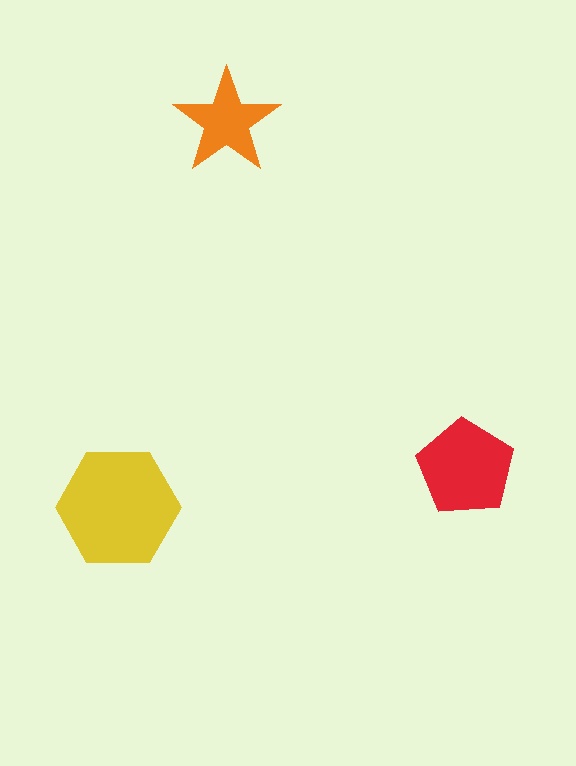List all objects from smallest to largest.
The orange star, the red pentagon, the yellow hexagon.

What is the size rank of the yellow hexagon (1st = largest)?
1st.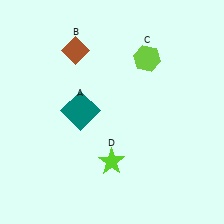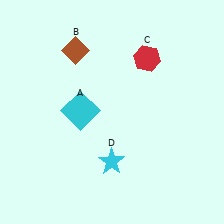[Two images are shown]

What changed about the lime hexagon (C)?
In Image 1, C is lime. In Image 2, it changed to red.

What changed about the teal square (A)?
In Image 1, A is teal. In Image 2, it changed to cyan.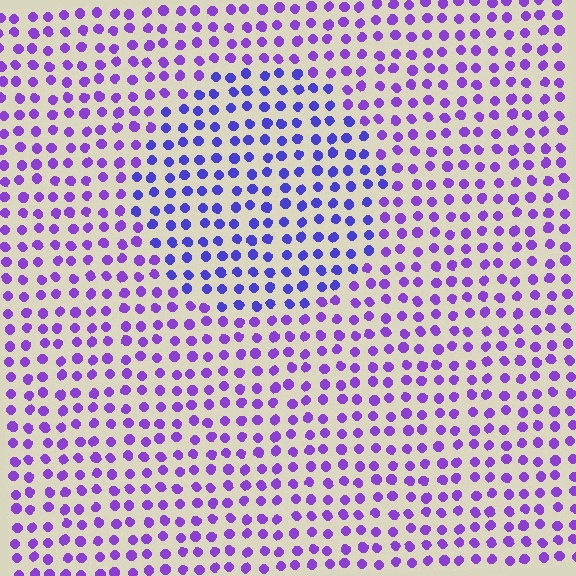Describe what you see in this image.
The image is filled with small purple elements in a uniform arrangement. A circle-shaped region is visible where the elements are tinted to a slightly different hue, forming a subtle color boundary.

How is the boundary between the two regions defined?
The boundary is defined purely by a slight shift in hue (about 28 degrees). Spacing, size, and orientation are identical on both sides.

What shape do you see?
I see a circle.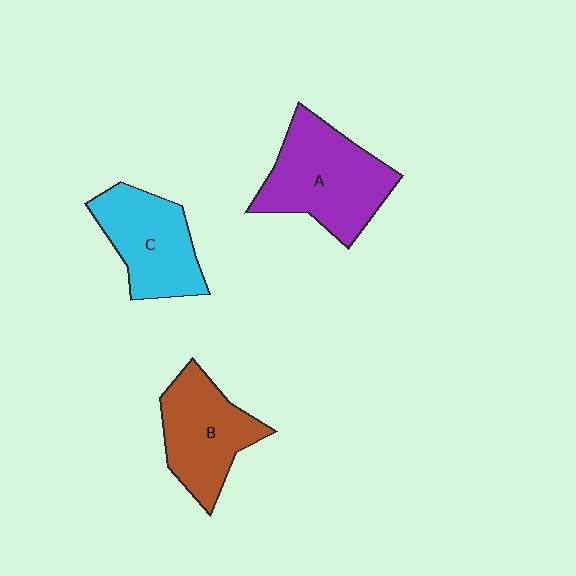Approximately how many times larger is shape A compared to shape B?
Approximately 1.2 times.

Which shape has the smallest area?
Shape C (cyan).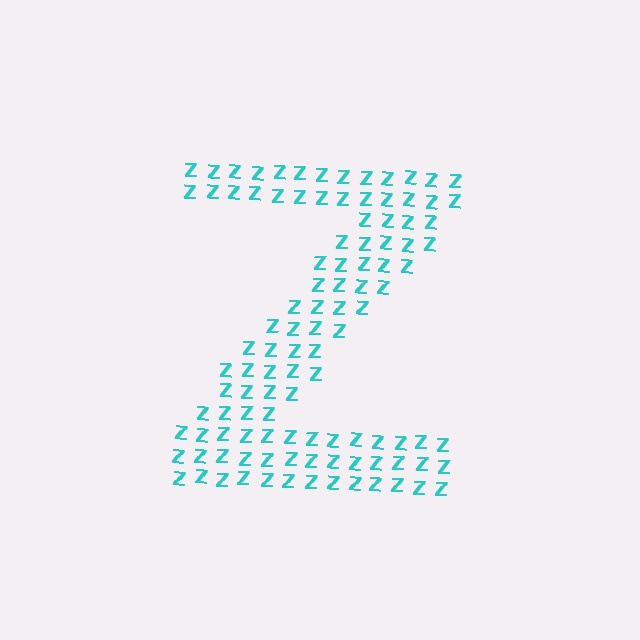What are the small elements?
The small elements are letter Z's.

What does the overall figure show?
The overall figure shows the letter Z.